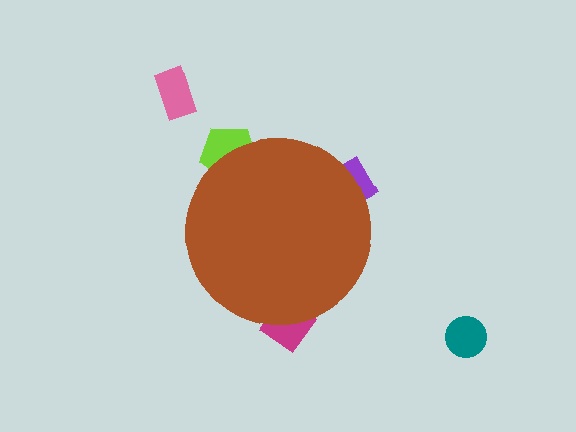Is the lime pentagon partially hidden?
Yes, the lime pentagon is partially hidden behind the brown circle.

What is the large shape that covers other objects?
A brown circle.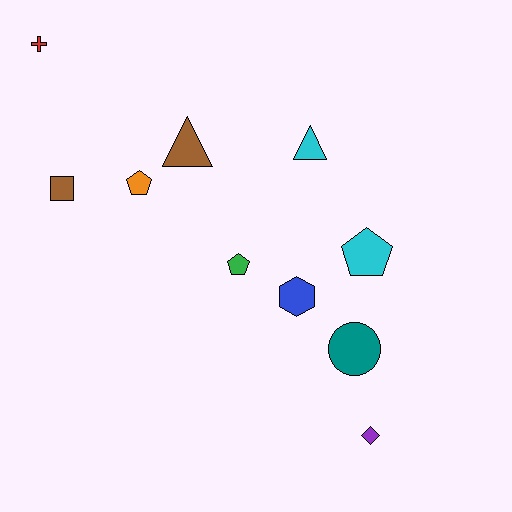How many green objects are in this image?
There is 1 green object.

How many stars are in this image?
There are no stars.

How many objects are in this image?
There are 10 objects.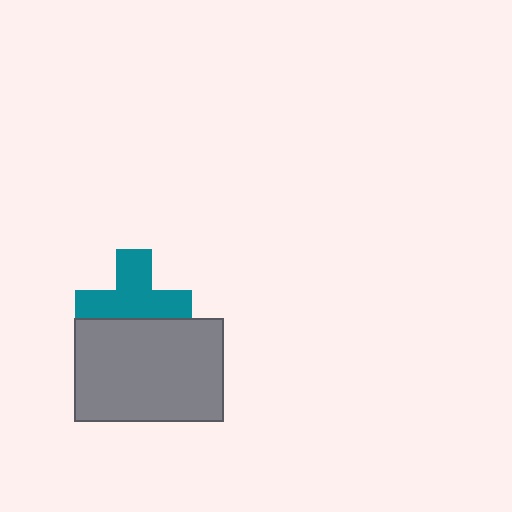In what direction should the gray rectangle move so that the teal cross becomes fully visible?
The gray rectangle should move down. That is the shortest direction to clear the overlap and leave the teal cross fully visible.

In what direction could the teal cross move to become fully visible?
The teal cross could move up. That would shift it out from behind the gray rectangle entirely.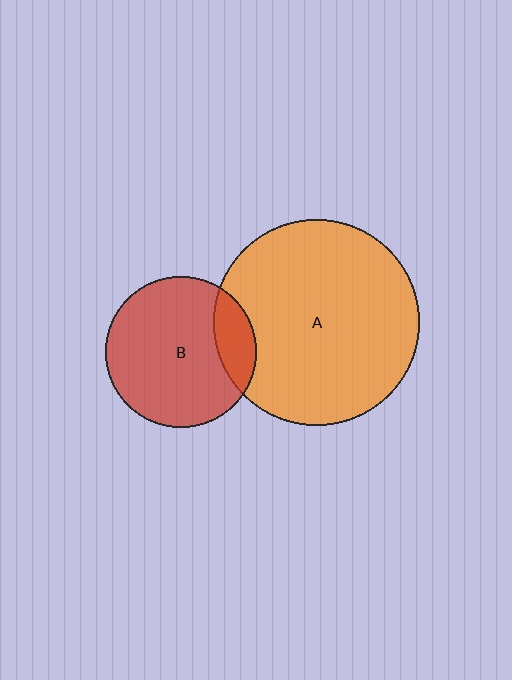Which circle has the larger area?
Circle A (orange).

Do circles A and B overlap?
Yes.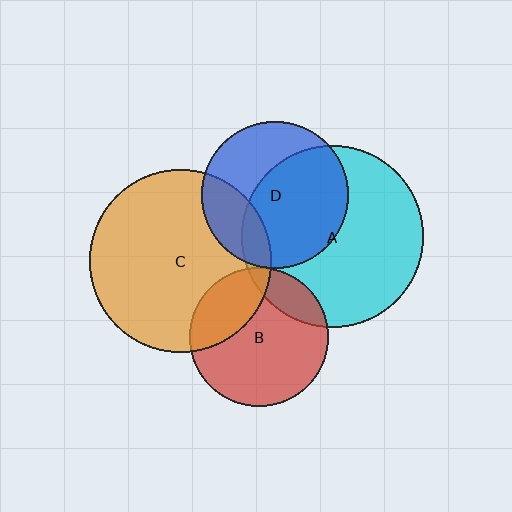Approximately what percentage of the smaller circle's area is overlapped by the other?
Approximately 5%.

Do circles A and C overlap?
Yes.